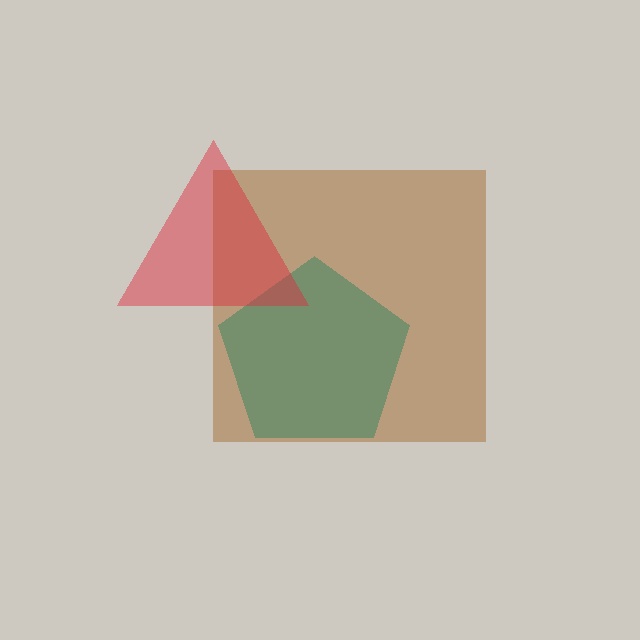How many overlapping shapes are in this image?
There are 3 overlapping shapes in the image.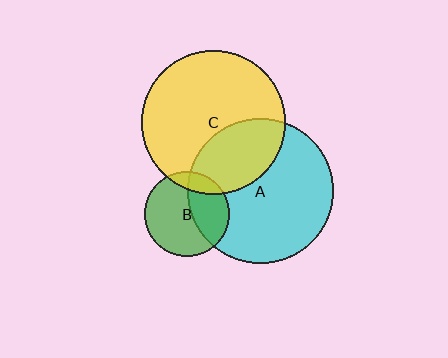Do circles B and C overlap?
Yes.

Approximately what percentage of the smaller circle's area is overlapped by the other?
Approximately 15%.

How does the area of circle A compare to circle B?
Approximately 3.0 times.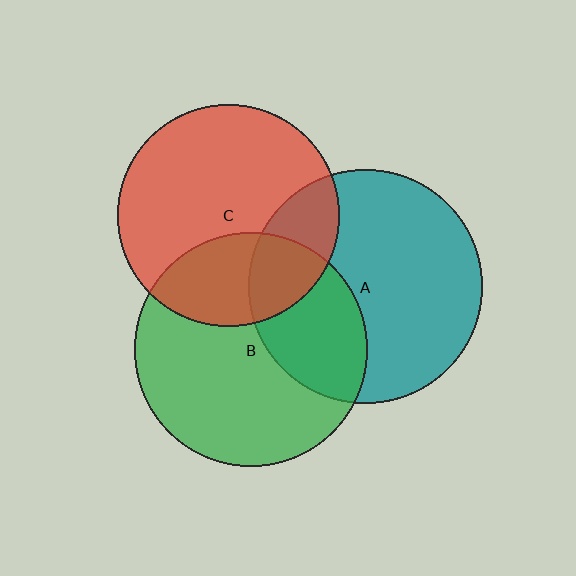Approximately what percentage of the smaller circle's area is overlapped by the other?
Approximately 20%.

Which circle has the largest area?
Circle B (green).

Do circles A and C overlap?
Yes.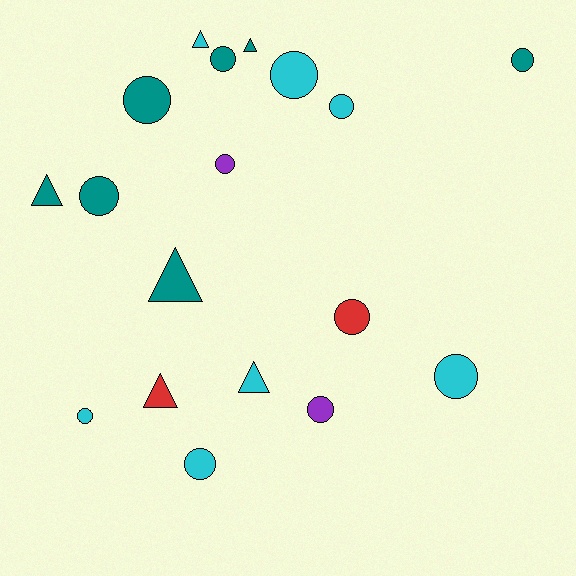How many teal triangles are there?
There are 3 teal triangles.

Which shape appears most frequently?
Circle, with 12 objects.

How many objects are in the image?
There are 18 objects.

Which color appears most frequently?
Teal, with 7 objects.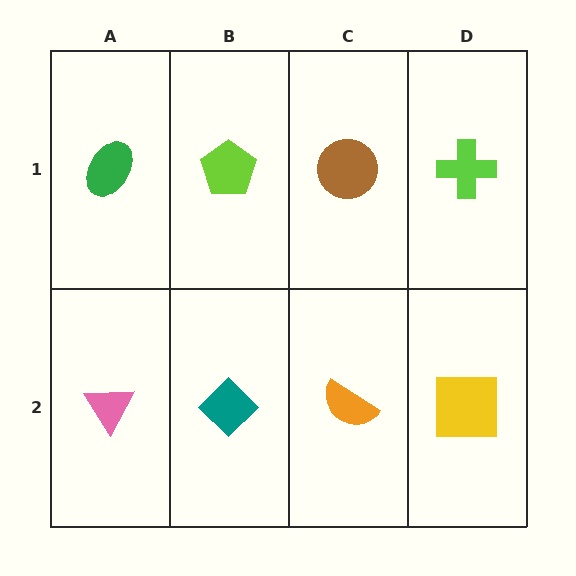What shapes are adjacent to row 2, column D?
A lime cross (row 1, column D), an orange semicircle (row 2, column C).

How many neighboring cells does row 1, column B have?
3.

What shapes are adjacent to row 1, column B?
A teal diamond (row 2, column B), a green ellipse (row 1, column A), a brown circle (row 1, column C).